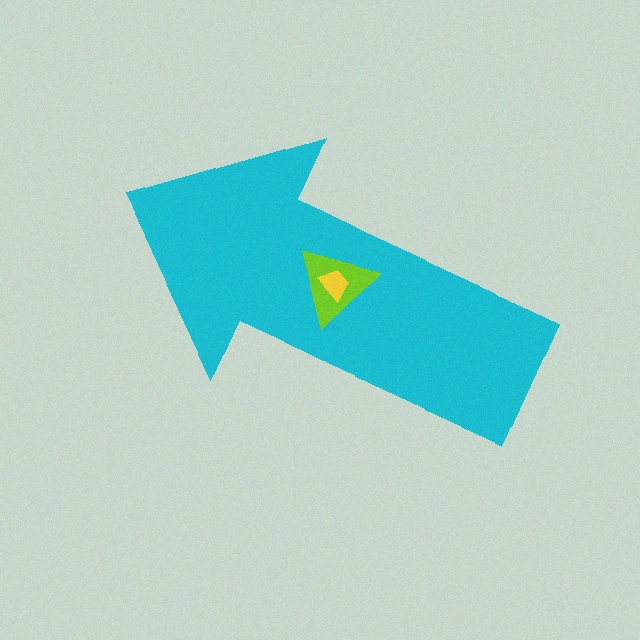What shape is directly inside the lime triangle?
The yellow trapezoid.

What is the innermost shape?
The yellow trapezoid.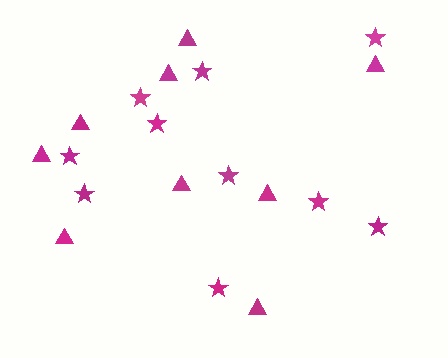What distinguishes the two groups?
There are 2 groups: one group of triangles (9) and one group of stars (10).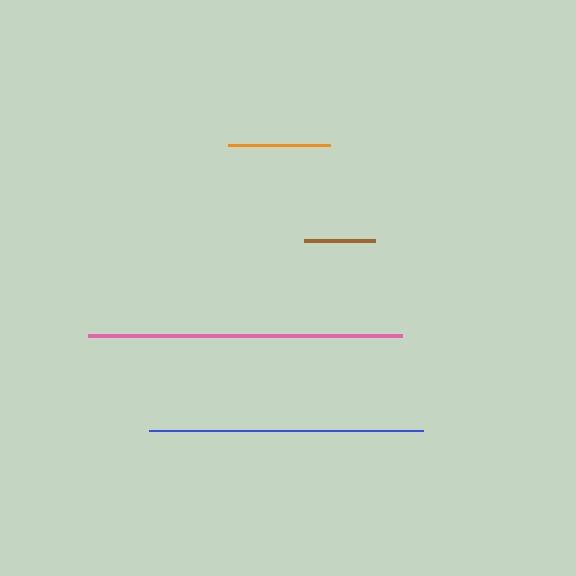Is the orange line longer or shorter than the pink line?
The pink line is longer than the orange line.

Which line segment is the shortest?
The brown line is the shortest at approximately 71 pixels.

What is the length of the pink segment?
The pink segment is approximately 314 pixels long.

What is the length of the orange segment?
The orange segment is approximately 102 pixels long.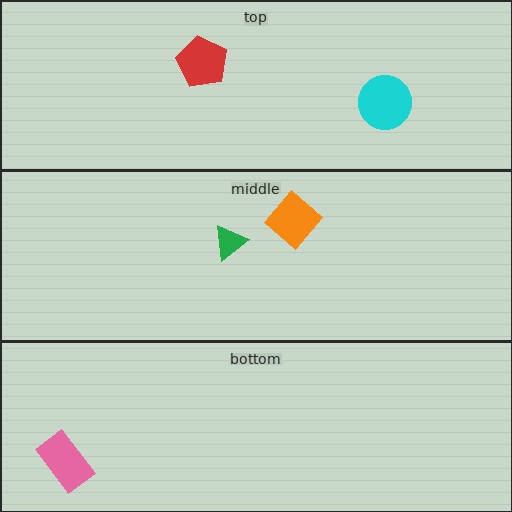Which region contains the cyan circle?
The top region.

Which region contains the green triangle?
The middle region.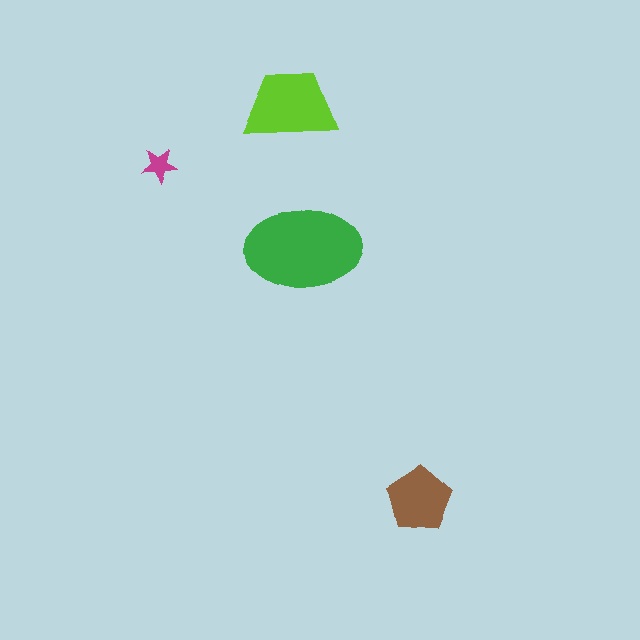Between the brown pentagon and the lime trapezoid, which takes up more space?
The lime trapezoid.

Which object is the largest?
The green ellipse.